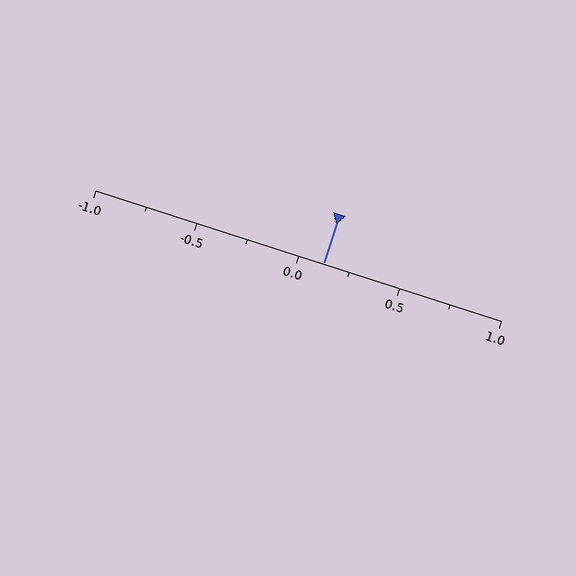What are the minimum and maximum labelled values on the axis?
The axis runs from -1.0 to 1.0.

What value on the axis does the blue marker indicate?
The marker indicates approximately 0.12.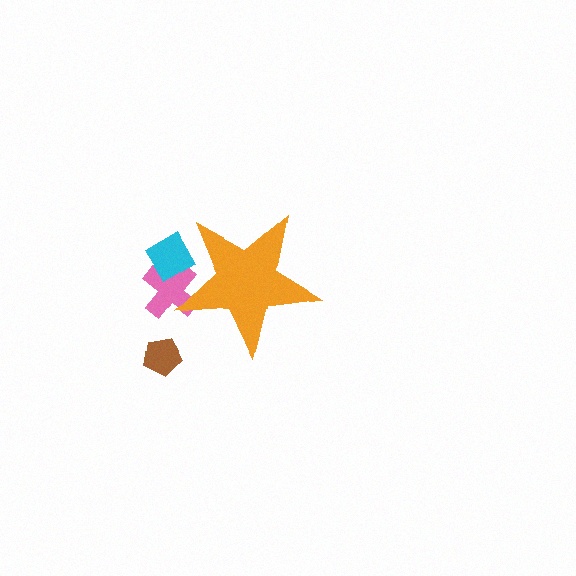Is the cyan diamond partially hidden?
Yes, the cyan diamond is partially hidden behind the orange star.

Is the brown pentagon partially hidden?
No, the brown pentagon is fully visible.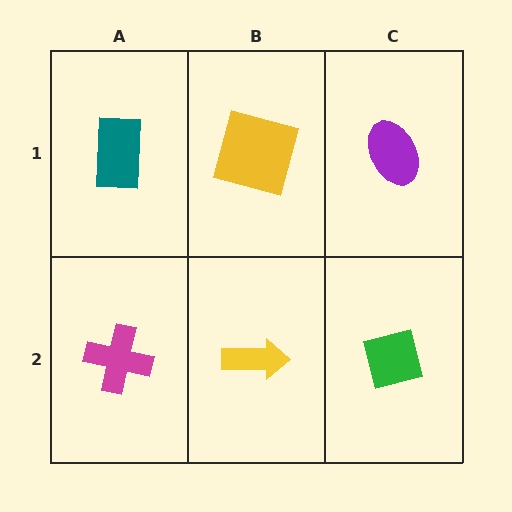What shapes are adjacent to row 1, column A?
A magenta cross (row 2, column A), a yellow square (row 1, column B).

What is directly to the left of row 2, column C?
A yellow arrow.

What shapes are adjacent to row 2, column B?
A yellow square (row 1, column B), a magenta cross (row 2, column A), a green square (row 2, column C).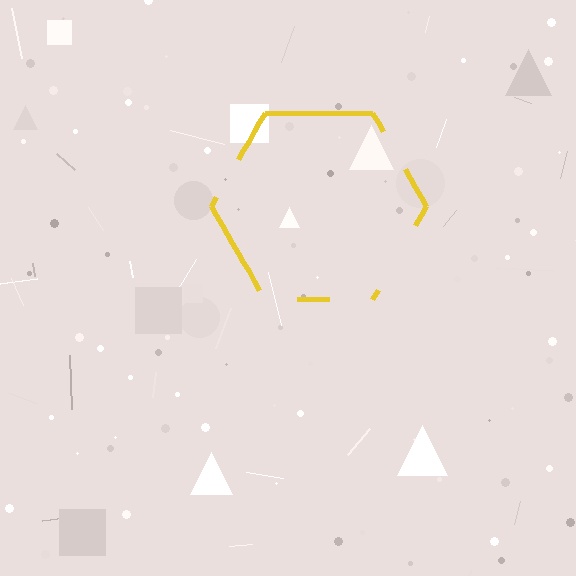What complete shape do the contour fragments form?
The contour fragments form a hexagon.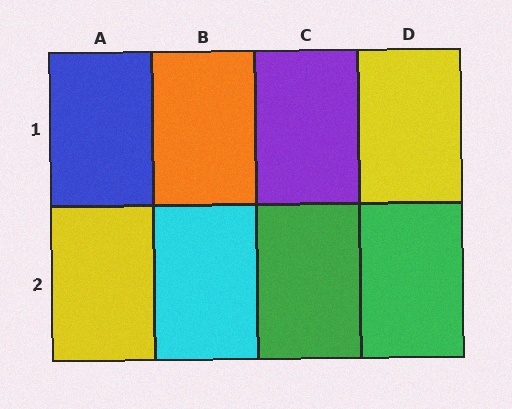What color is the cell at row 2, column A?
Yellow.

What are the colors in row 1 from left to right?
Blue, orange, purple, yellow.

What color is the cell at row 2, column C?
Green.